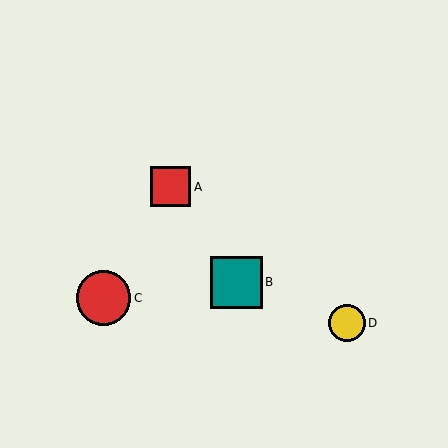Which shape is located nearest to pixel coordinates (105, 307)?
The red circle (labeled C) at (104, 298) is nearest to that location.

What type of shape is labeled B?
Shape B is a teal square.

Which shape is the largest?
The red circle (labeled C) is the largest.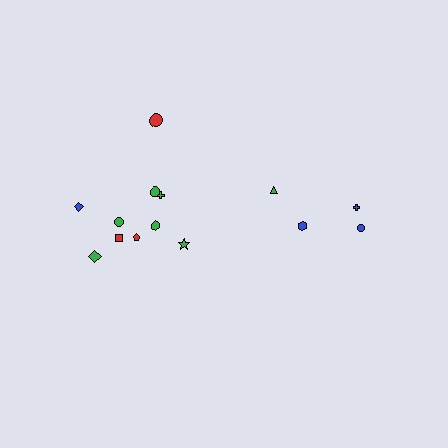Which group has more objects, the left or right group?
The left group.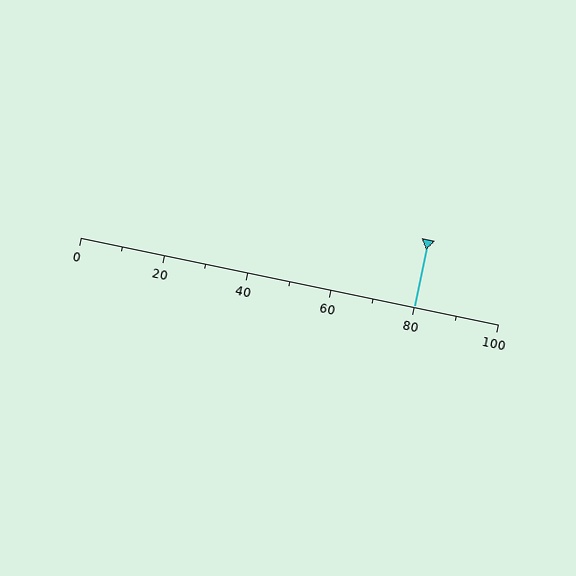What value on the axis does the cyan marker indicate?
The marker indicates approximately 80.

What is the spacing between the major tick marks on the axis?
The major ticks are spaced 20 apart.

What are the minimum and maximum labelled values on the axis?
The axis runs from 0 to 100.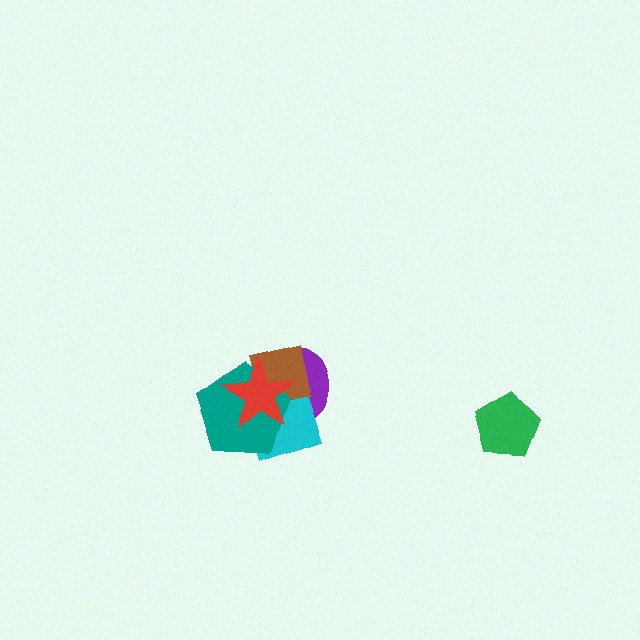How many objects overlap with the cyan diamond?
4 objects overlap with the cyan diamond.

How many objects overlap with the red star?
4 objects overlap with the red star.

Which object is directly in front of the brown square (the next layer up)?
The teal pentagon is directly in front of the brown square.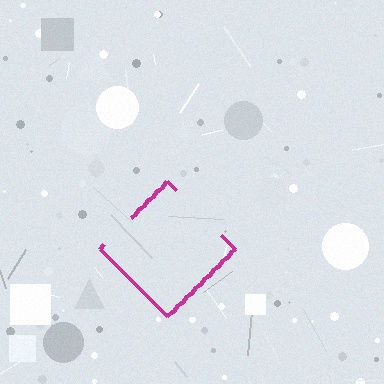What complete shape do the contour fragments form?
The contour fragments form a diamond.